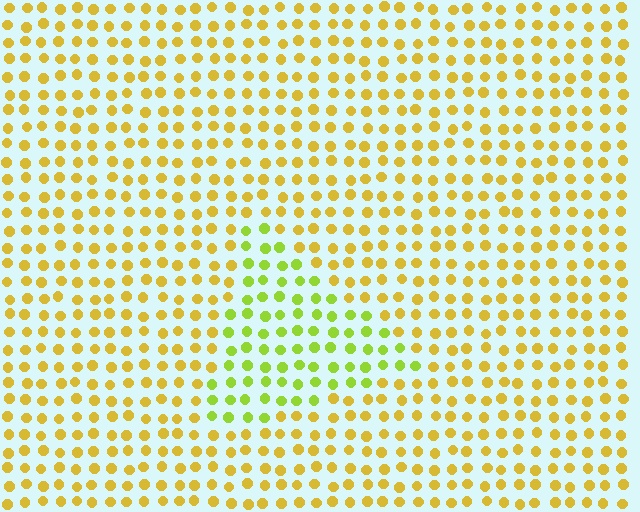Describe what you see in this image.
The image is filled with small yellow elements in a uniform arrangement. A triangle-shaped region is visible where the elements are tinted to a slightly different hue, forming a subtle color boundary.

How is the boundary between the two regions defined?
The boundary is defined purely by a slight shift in hue (about 37 degrees). Spacing, size, and orientation are identical on both sides.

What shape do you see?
I see a triangle.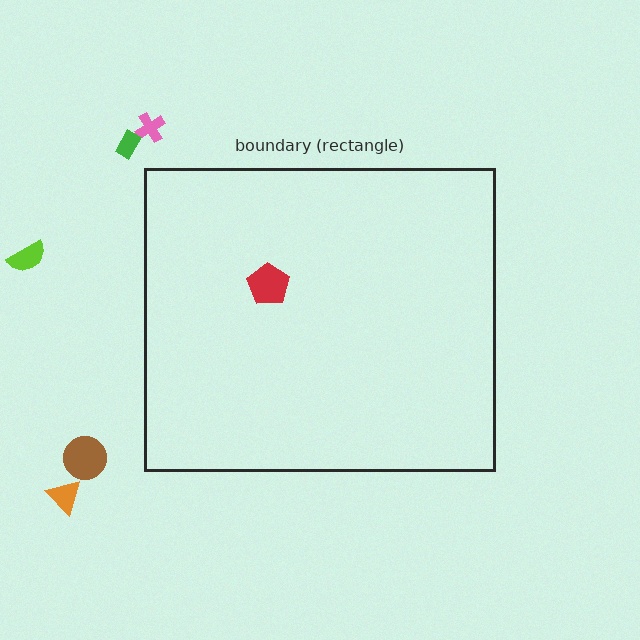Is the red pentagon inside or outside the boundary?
Inside.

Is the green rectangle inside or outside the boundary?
Outside.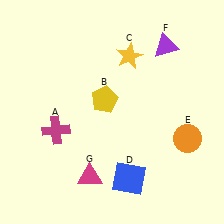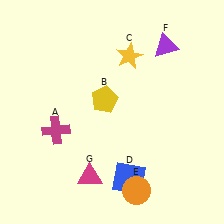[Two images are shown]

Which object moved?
The orange circle (E) moved down.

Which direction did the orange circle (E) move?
The orange circle (E) moved down.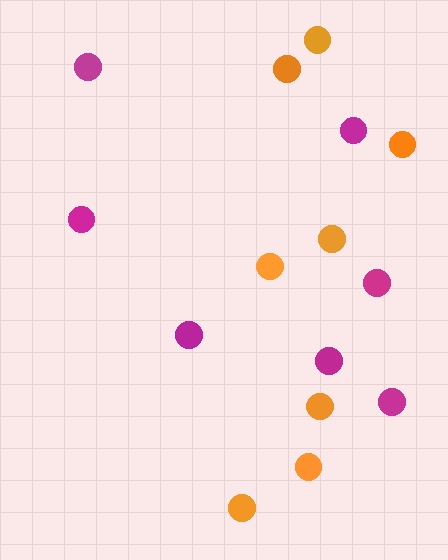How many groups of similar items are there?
There are 2 groups: one group of magenta circles (7) and one group of orange circles (8).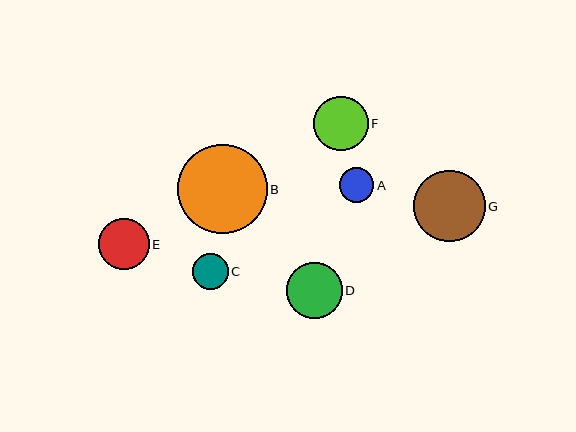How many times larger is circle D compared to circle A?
Circle D is approximately 1.6 times the size of circle A.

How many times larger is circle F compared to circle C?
Circle F is approximately 1.5 times the size of circle C.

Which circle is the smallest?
Circle A is the smallest with a size of approximately 35 pixels.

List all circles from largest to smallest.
From largest to smallest: B, G, D, F, E, C, A.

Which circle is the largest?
Circle B is the largest with a size of approximately 90 pixels.